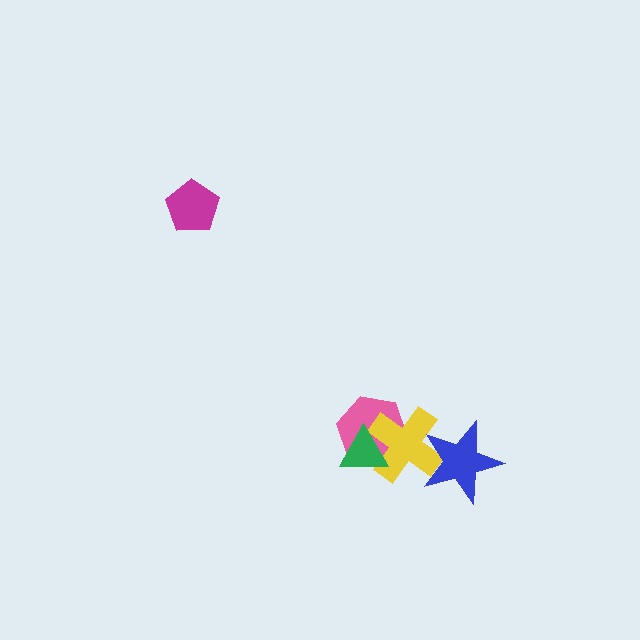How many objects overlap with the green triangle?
2 objects overlap with the green triangle.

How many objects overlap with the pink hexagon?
2 objects overlap with the pink hexagon.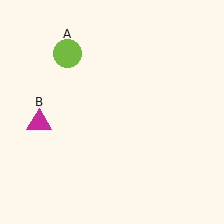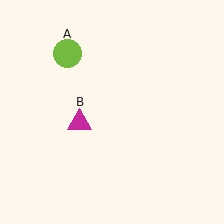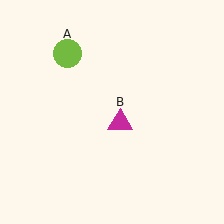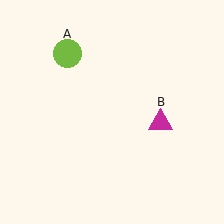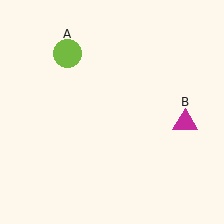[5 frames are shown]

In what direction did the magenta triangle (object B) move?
The magenta triangle (object B) moved right.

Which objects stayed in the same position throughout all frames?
Lime circle (object A) remained stationary.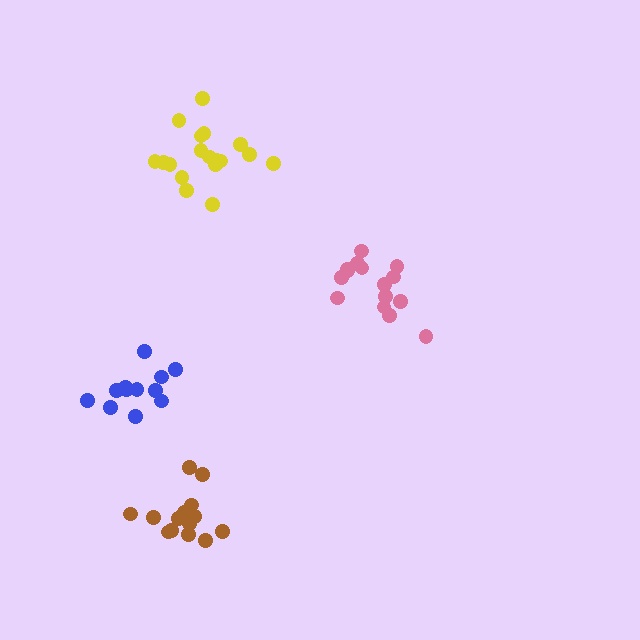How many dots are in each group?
Group 1: 15 dots, Group 2: 15 dots, Group 3: 18 dots, Group 4: 12 dots (60 total).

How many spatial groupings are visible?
There are 4 spatial groupings.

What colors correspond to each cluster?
The clusters are colored: brown, pink, yellow, blue.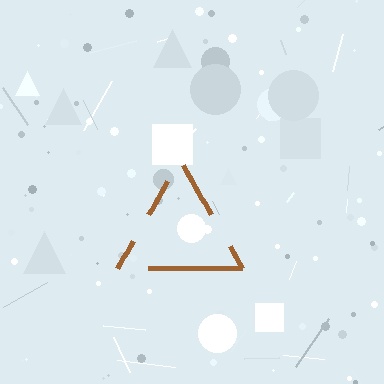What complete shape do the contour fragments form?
The contour fragments form a triangle.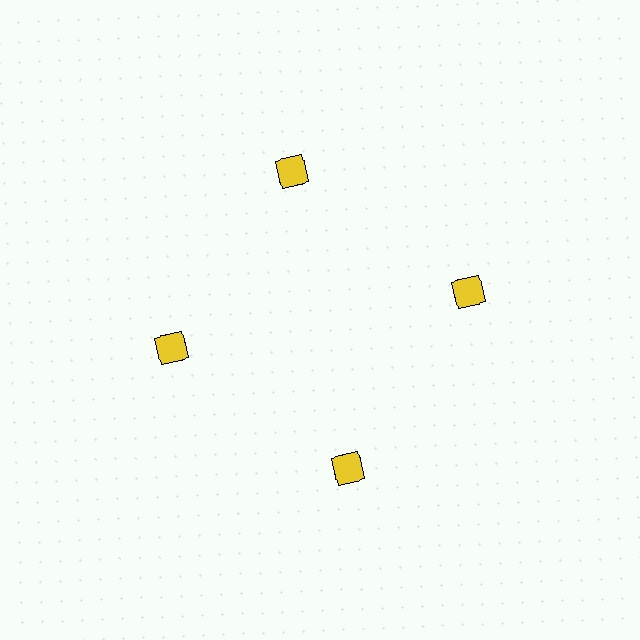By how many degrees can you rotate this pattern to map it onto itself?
The pattern maps onto itself every 90 degrees of rotation.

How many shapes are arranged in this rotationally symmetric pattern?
There are 4 shapes, arranged in 4 groups of 1.